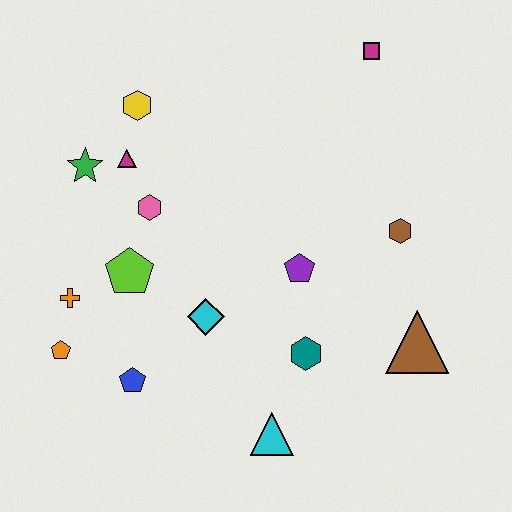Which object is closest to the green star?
The magenta triangle is closest to the green star.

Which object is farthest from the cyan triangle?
The magenta square is farthest from the cyan triangle.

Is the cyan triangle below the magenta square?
Yes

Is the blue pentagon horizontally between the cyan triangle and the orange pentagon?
Yes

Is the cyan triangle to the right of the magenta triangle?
Yes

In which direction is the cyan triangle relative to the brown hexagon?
The cyan triangle is below the brown hexagon.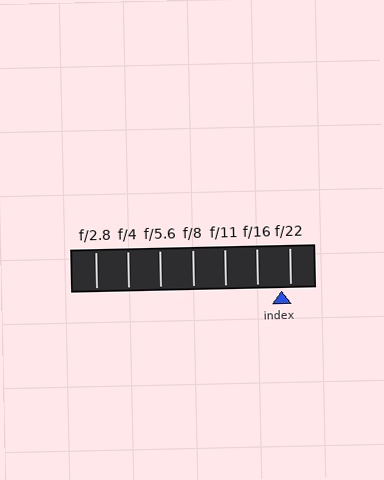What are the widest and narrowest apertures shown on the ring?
The widest aperture shown is f/2.8 and the narrowest is f/22.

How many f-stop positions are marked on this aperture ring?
There are 7 f-stop positions marked.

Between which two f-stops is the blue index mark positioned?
The index mark is between f/16 and f/22.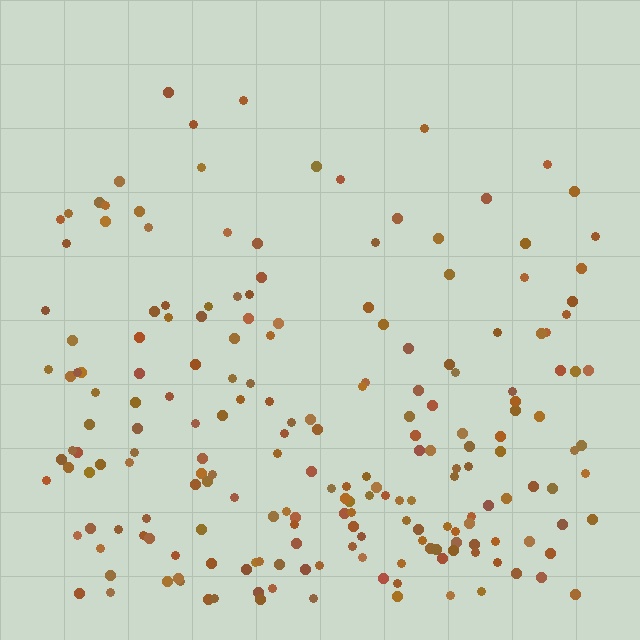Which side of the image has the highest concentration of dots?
The bottom.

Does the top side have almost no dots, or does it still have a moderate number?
Still a moderate number, just noticeably fewer than the bottom.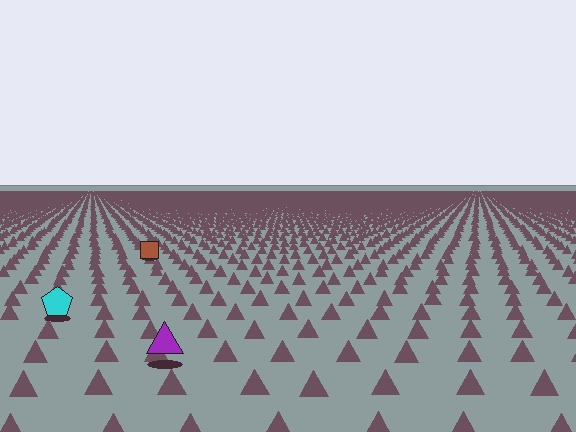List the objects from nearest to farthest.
From nearest to farthest: the purple triangle, the cyan pentagon, the brown square.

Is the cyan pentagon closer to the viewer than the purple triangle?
No. The purple triangle is closer — you can tell from the texture gradient: the ground texture is coarser near it.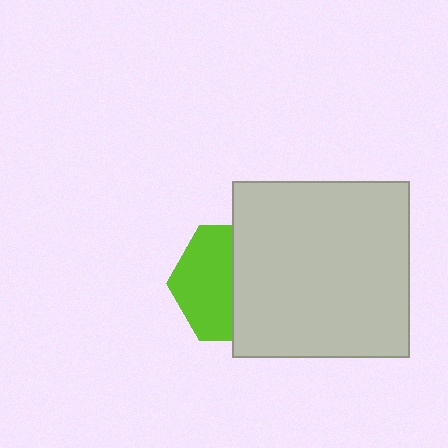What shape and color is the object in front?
The object in front is a light gray square.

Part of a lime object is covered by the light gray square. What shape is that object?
It is a hexagon.